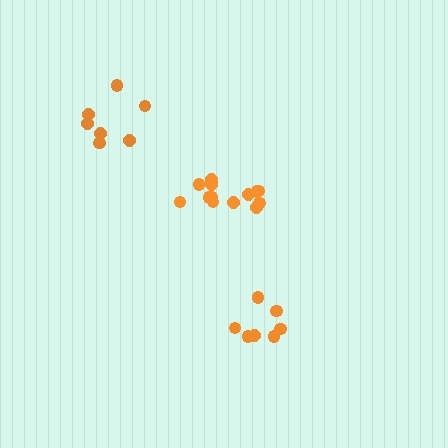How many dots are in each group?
Group 1: 7 dots, Group 2: 13 dots, Group 3: 7 dots (27 total).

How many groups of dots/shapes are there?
There are 3 groups.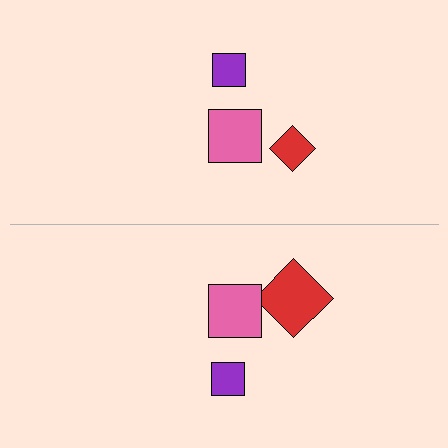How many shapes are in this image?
There are 6 shapes in this image.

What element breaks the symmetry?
The red diamond on the bottom side has a different size than its mirror counterpart.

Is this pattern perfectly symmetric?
No, the pattern is not perfectly symmetric. The red diamond on the bottom side has a different size than its mirror counterpart.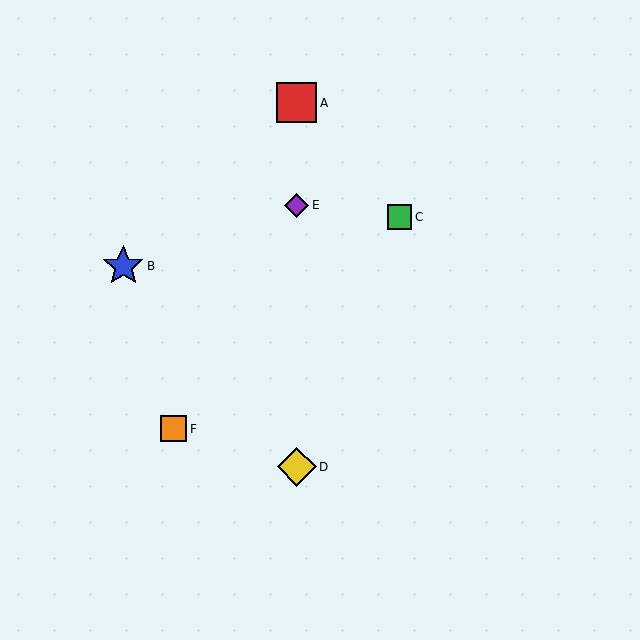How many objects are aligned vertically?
3 objects (A, D, E) are aligned vertically.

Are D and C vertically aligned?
No, D is at x≈297 and C is at x≈399.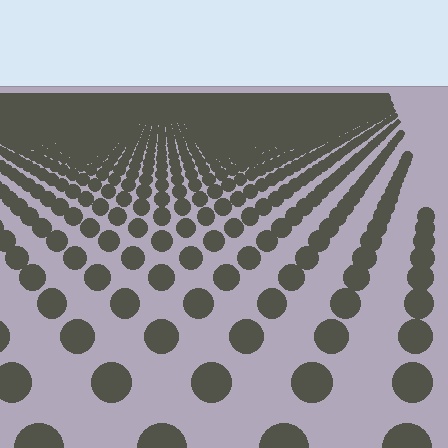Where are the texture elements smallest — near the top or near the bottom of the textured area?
Near the top.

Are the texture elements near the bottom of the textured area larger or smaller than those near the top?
Larger. Near the bottom, elements are closer to the viewer and appear at a bigger on-screen size.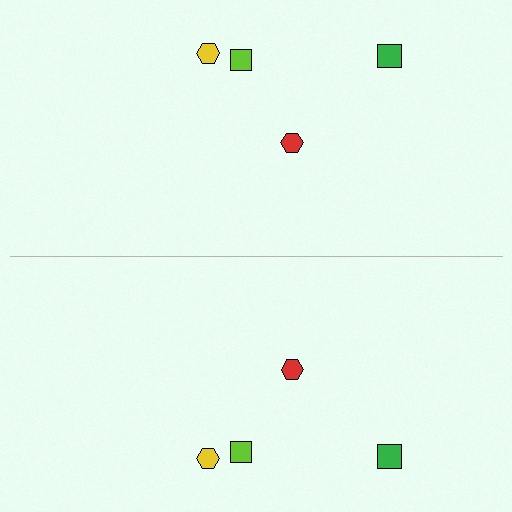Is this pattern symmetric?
Yes, this pattern has bilateral (reflection) symmetry.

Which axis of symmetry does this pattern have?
The pattern has a horizontal axis of symmetry running through the center of the image.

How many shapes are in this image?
There are 8 shapes in this image.